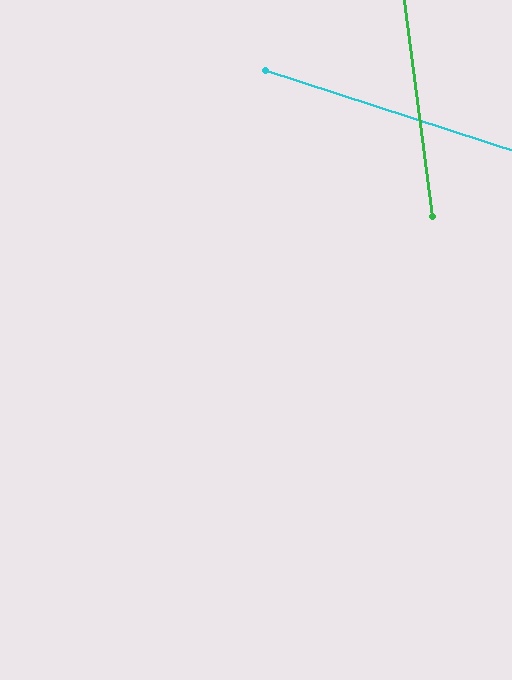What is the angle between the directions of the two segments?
Approximately 65 degrees.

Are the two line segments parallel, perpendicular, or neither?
Neither parallel nor perpendicular — they differ by about 65°.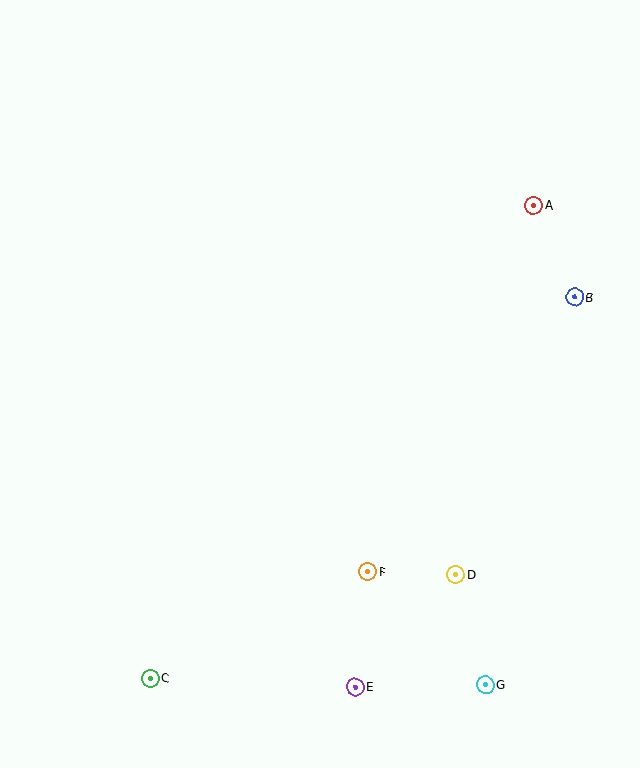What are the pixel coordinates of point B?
Point B is at (574, 297).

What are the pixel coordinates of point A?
Point A is at (533, 205).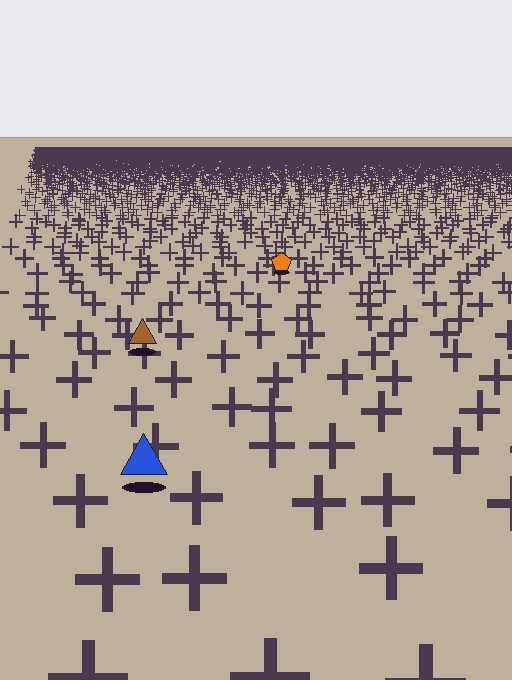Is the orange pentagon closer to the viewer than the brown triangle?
No. The brown triangle is closer — you can tell from the texture gradient: the ground texture is coarser near it.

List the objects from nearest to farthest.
From nearest to farthest: the blue triangle, the brown triangle, the orange pentagon.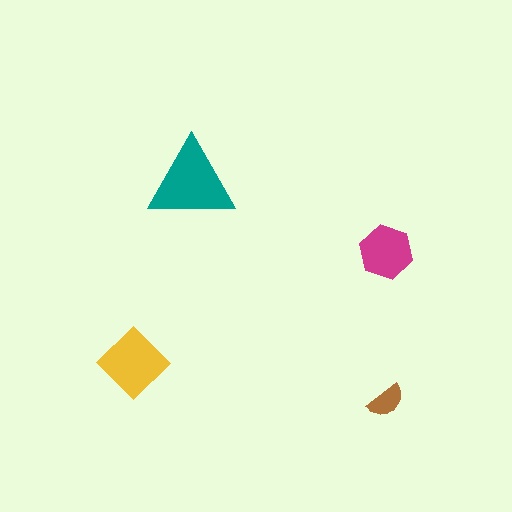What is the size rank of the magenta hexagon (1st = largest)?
3rd.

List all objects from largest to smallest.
The teal triangle, the yellow diamond, the magenta hexagon, the brown semicircle.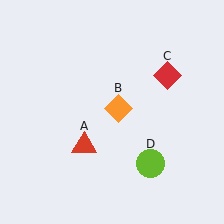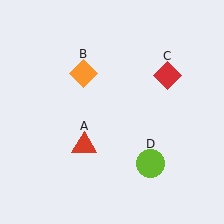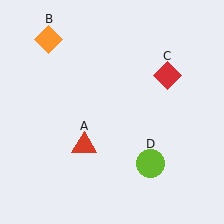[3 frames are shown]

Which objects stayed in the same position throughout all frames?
Red triangle (object A) and red diamond (object C) and lime circle (object D) remained stationary.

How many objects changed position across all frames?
1 object changed position: orange diamond (object B).